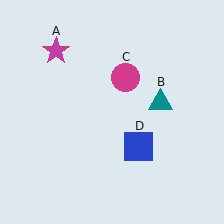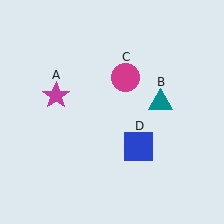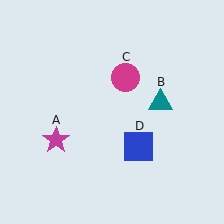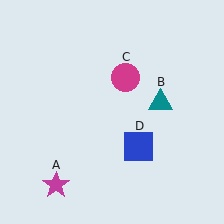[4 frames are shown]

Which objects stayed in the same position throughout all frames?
Teal triangle (object B) and magenta circle (object C) and blue square (object D) remained stationary.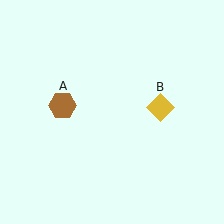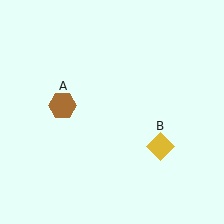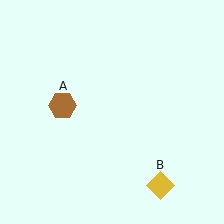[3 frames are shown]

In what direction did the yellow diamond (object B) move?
The yellow diamond (object B) moved down.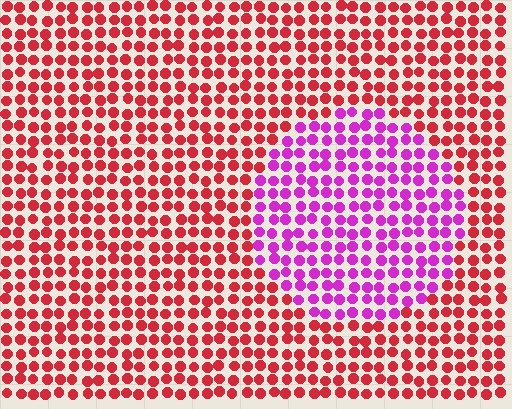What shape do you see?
I see a circle.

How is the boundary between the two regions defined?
The boundary is defined purely by a slight shift in hue (about 52 degrees). Spacing, size, and orientation are identical on both sides.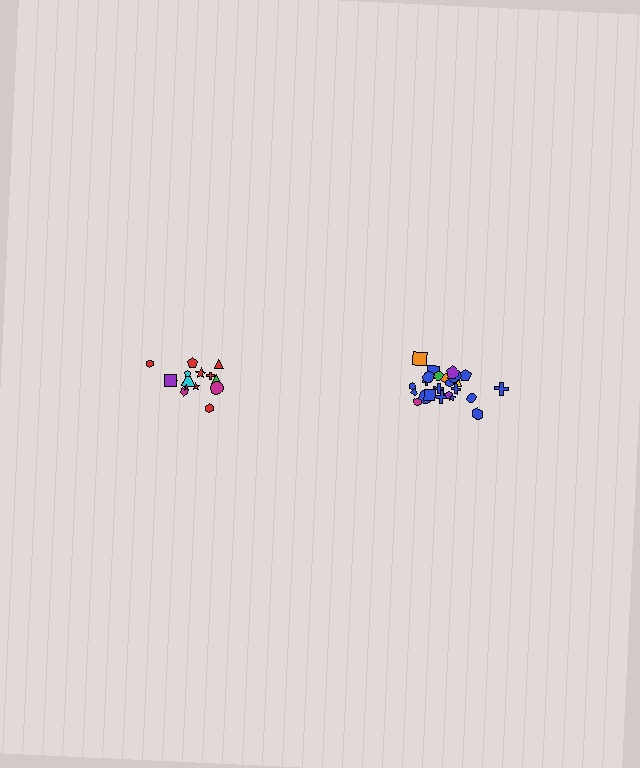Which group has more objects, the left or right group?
The right group.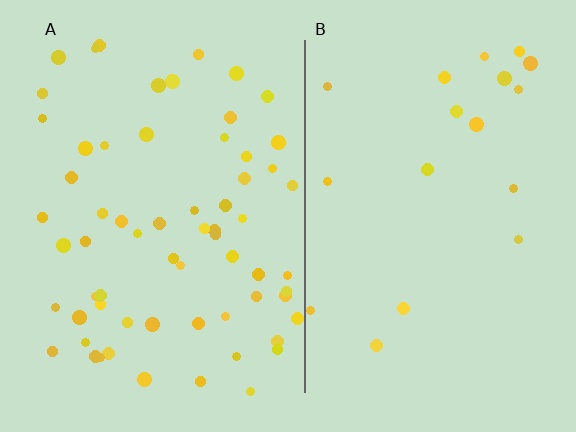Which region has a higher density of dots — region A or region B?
A (the left).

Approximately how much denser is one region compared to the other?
Approximately 3.4× — region A over region B.